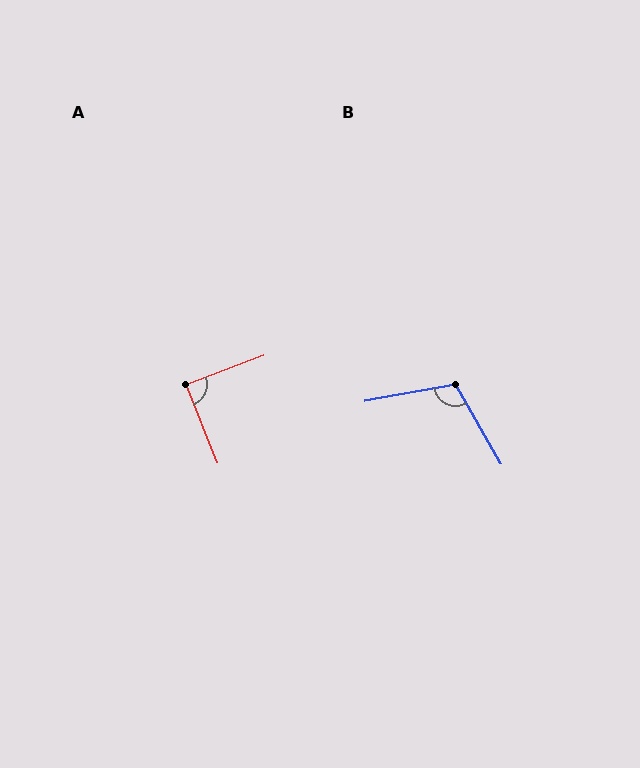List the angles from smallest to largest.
A (89°), B (109°).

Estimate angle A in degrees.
Approximately 89 degrees.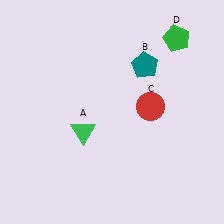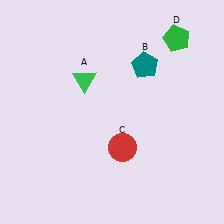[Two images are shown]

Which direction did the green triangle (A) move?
The green triangle (A) moved up.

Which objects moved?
The objects that moved are: the green triangle (A), the red circle (C).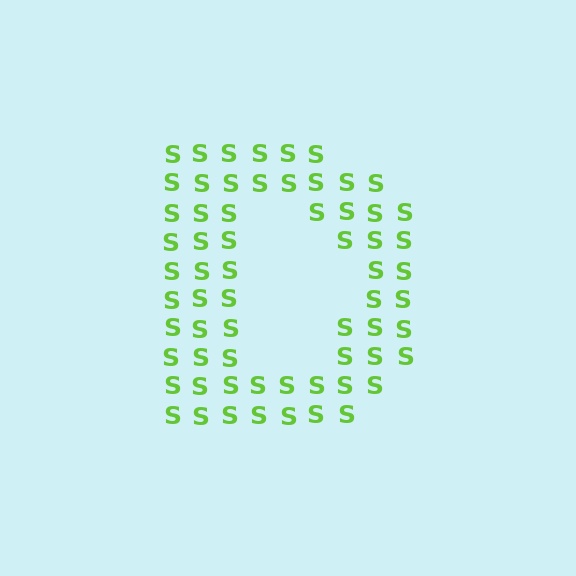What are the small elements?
The small elements are letter S's.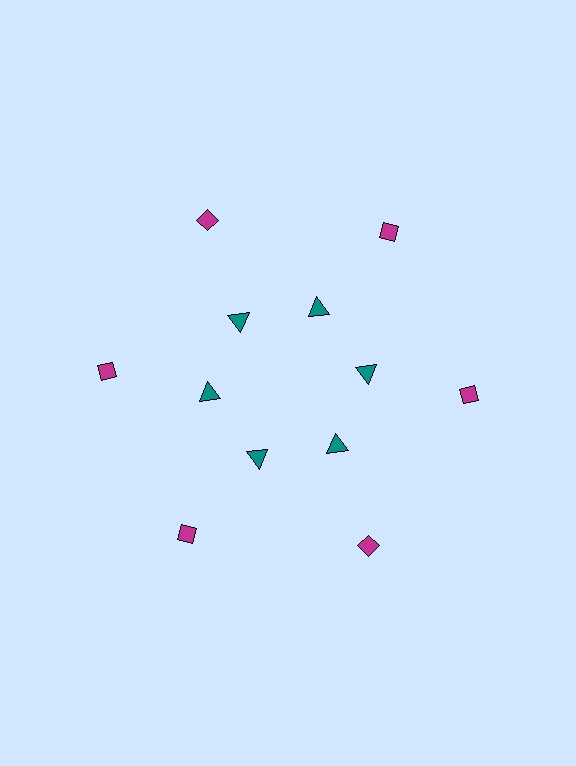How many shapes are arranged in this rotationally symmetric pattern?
There are 12 shapes, arranged in 6 groups of 2.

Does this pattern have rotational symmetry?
Yes, this pattern has 6-fold rotational symmetry. It looks the same after rotating 60 degrees around the center.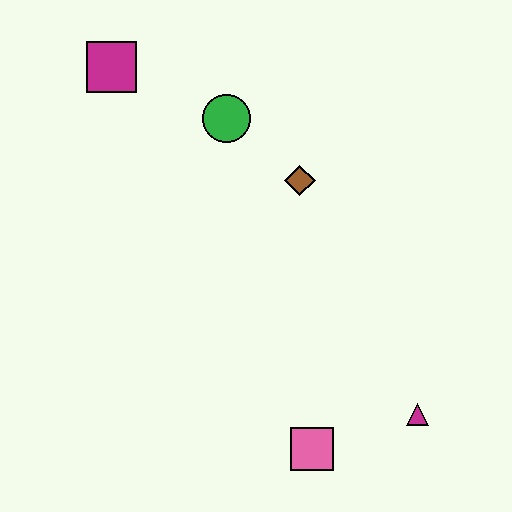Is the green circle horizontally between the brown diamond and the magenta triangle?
No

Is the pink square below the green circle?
Yes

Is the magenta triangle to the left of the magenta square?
No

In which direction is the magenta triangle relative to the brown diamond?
The magenta triangle is below the brown diamond.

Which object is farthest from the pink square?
The magenta square is farthest from the pink square.